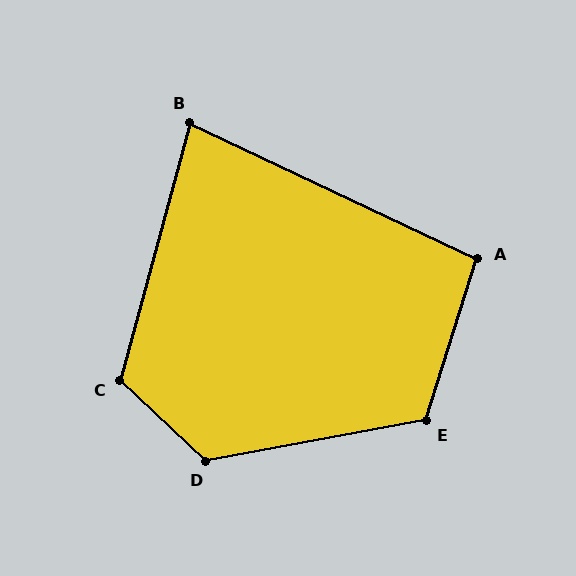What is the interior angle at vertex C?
Approximately 118 degrees (obtuse).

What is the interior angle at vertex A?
Approximately 98 degrees (obtuse).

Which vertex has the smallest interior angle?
B, at approximately 80 degrees.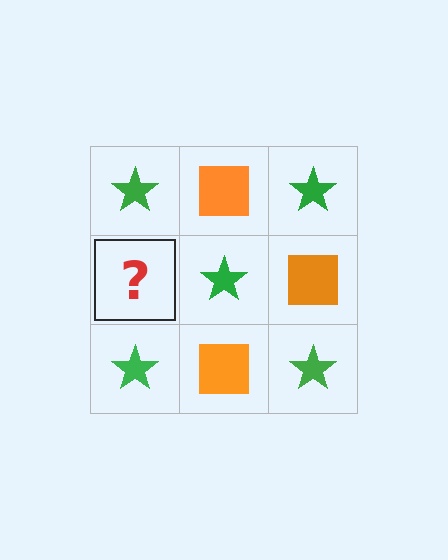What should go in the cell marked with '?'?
The missing cell should contain an orange square.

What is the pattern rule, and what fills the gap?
The rule is that it alternates green star and orange square in a checkerboard pattern. The gap should be filled with an orange square.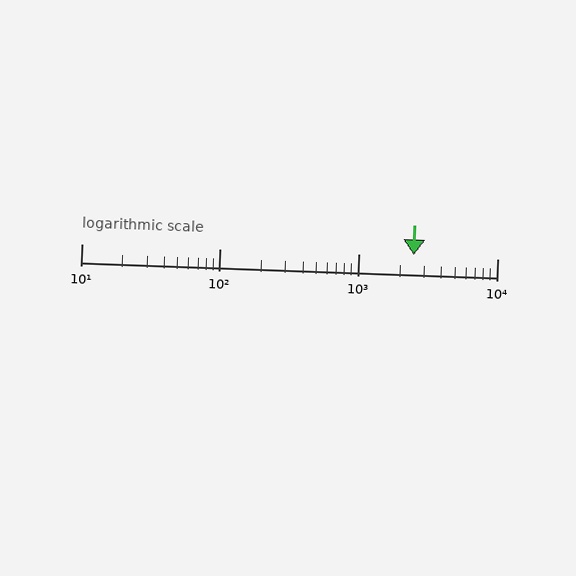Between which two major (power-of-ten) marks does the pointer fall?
The pointer is between 1000 and 10000.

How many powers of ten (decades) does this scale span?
The scale spans 3 decades, from 10 to 10000.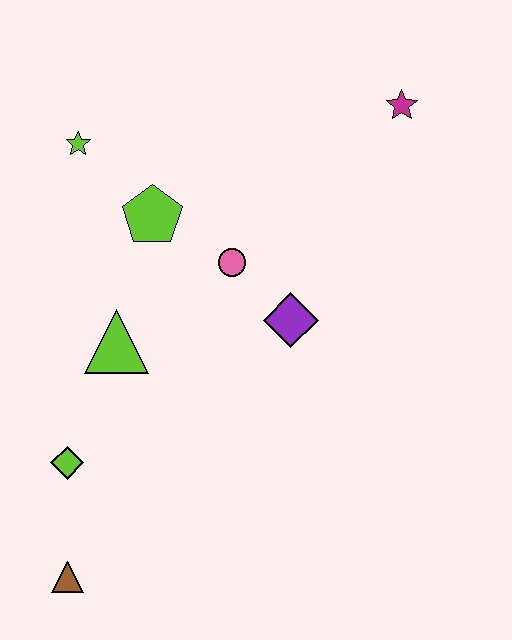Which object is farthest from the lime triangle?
The magenta star is farthest from the lime triangle.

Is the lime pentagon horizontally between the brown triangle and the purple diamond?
Yes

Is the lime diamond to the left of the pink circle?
Yes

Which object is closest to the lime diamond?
The brown triangle is closest to the lime diamond.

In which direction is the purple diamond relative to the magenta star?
The purple diamond is below the magenta star.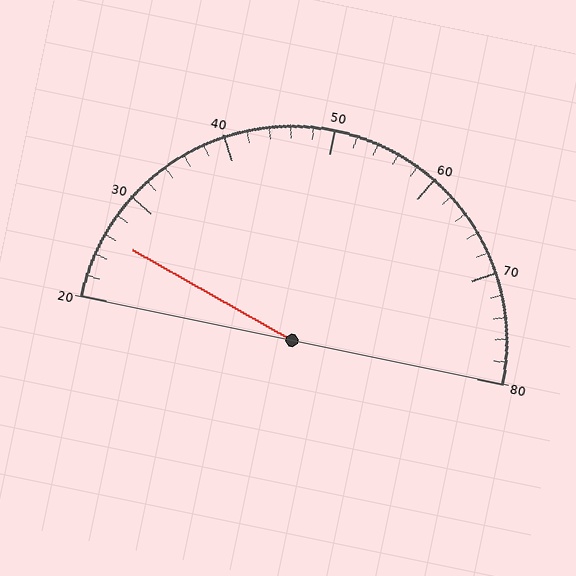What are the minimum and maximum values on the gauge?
The gauge ranges from 20 to 80.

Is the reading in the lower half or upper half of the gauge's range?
The reading is in the lower half of the range (20 to 80).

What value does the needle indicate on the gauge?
The needle indicates approximately 26.